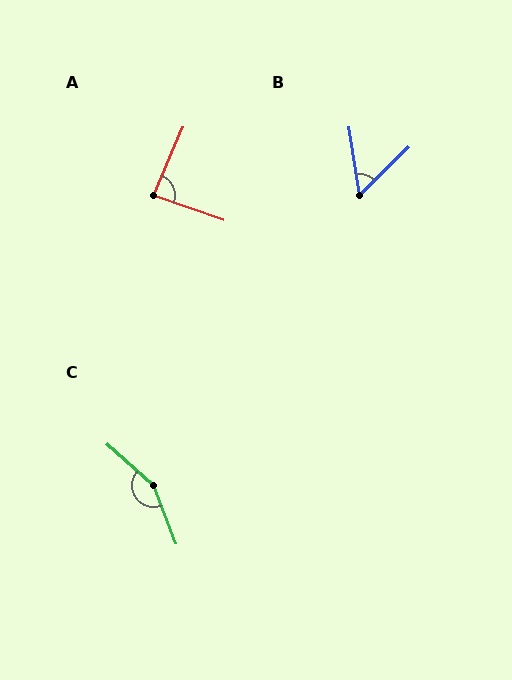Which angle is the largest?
C, at approximately 153 degrees.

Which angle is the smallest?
B, at approximately 54 degrees.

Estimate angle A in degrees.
Approximately 86 degrees.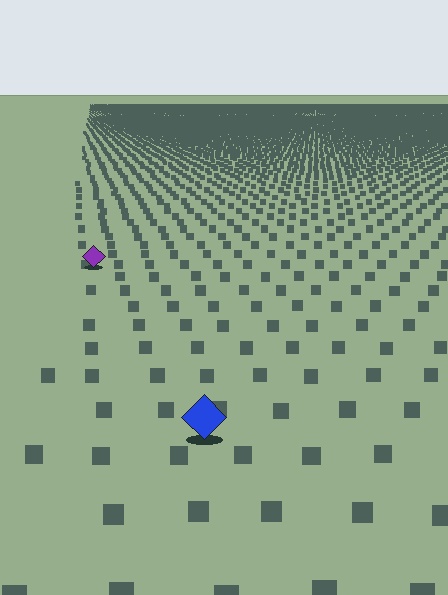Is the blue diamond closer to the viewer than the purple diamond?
Yes. The blue diamond is closer — you can tell from the texture gradient: the ground texture is coarser near it.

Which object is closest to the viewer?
The blue diamond is closest. The texture marks near it are larger and more spread out.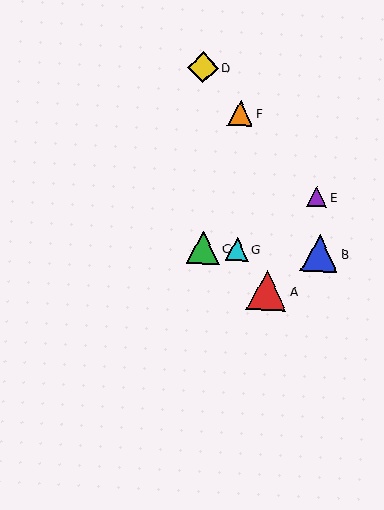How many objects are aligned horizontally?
3 objects (B, C, G) are aligned horizontally.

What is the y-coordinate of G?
Object G is at y≈249.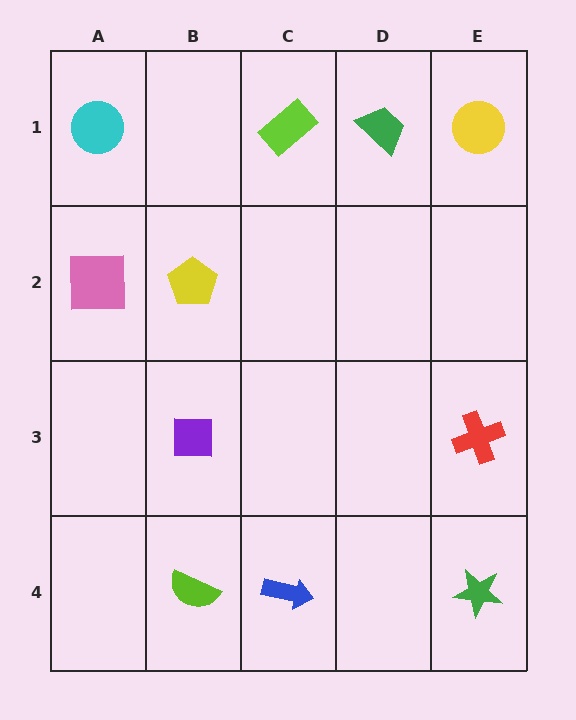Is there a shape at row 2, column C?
No, that cell is empty.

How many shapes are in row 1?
4 shapes.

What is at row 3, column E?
A red cross.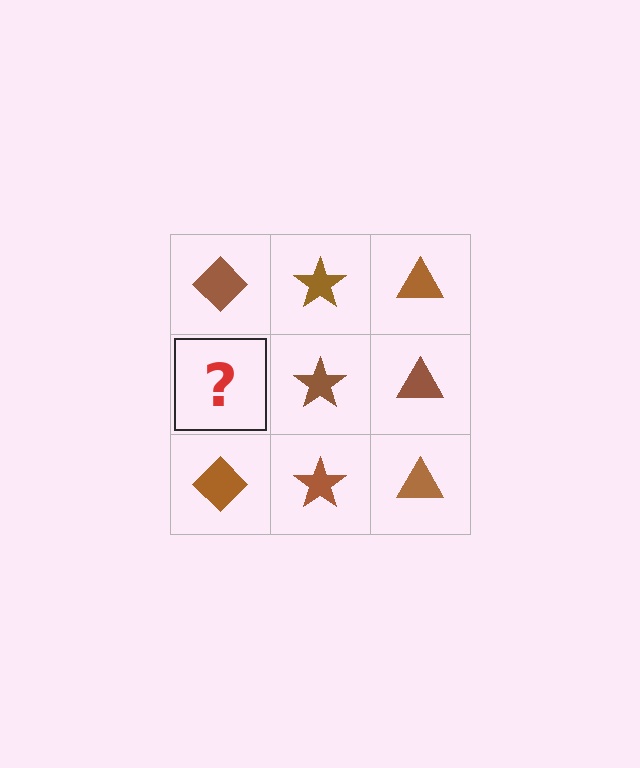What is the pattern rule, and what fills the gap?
The rule is that each column has a consistent shape. The gap should be filled with a brown diamond.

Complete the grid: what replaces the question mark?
The question mark should be replaced with a brown diamond.